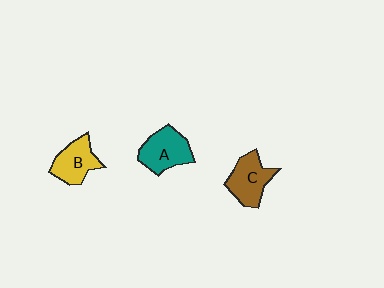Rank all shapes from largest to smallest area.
From largest to smallest: A (teal), C (brown), B (yellow).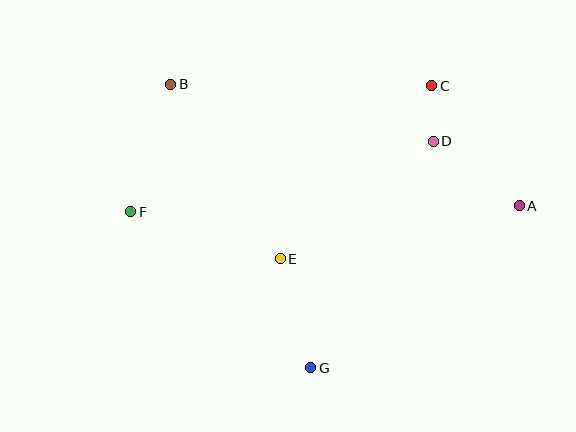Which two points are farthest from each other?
Points A and F are farthest from each other.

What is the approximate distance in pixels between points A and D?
The distance between A and D is approximately 108 pixels.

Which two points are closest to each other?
Points C and D are closest to each other.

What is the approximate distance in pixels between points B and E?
The distance between B and E is approximately 206 pixels.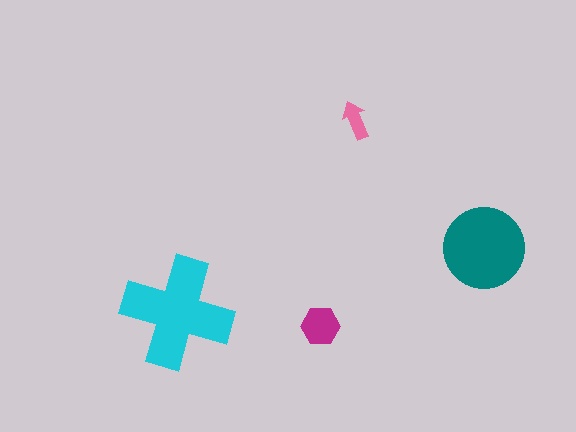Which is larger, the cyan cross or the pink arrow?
The cyan cross.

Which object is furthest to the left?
The cyan cross is leftmost.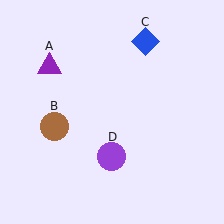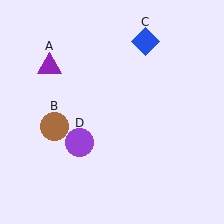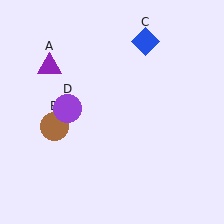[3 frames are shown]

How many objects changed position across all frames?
1 object changed position: purple circle (object D).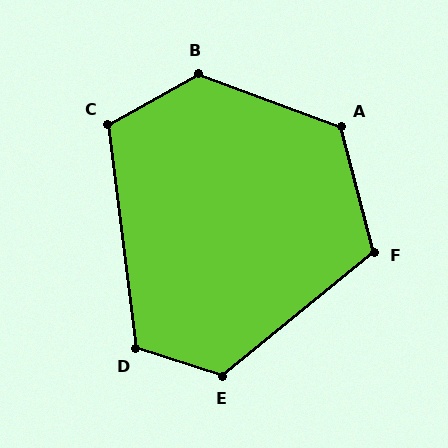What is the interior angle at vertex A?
Approximately 125 degrees (obtuse).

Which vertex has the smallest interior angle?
C, at approximately 112 degrees.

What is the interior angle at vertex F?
Approximately 115 degrees (obtuse).